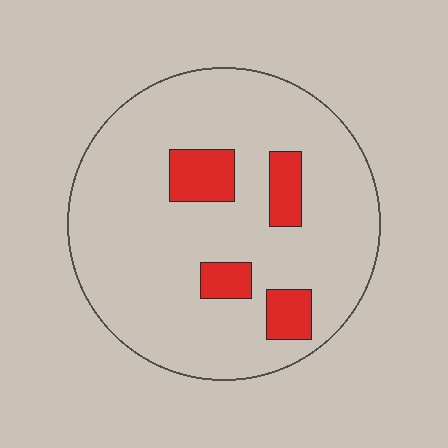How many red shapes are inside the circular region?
4.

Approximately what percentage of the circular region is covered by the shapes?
Approximately 15%.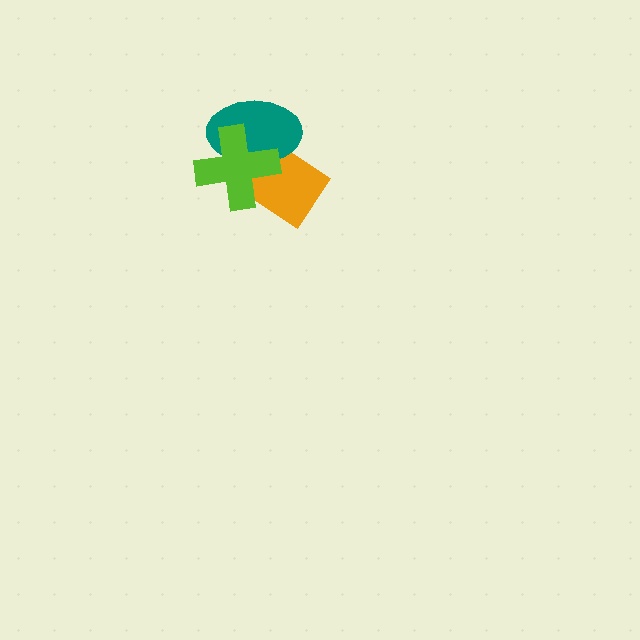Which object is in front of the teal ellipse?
The lime cross is in front of the teal ellipse.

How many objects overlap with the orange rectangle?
2 objects overlap with the orange rectangle.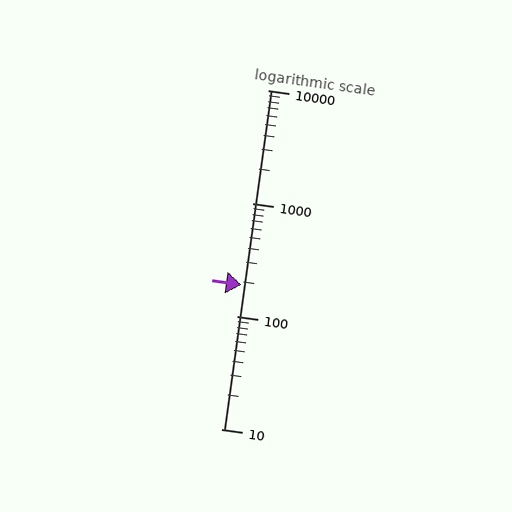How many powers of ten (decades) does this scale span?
The scale spans 3 decades, from 10 to 10000.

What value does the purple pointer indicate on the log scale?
The pointer indicates approximately 190.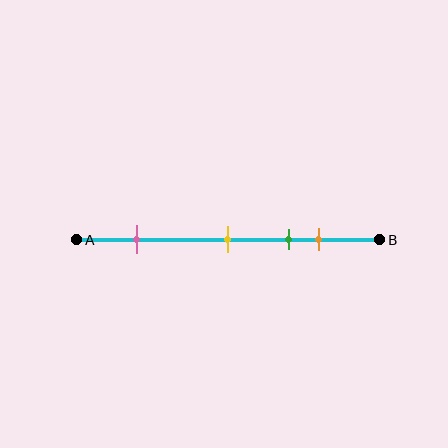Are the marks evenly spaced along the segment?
No, the marks are not evenly spaced.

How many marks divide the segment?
There are 4 marks dividing the segment.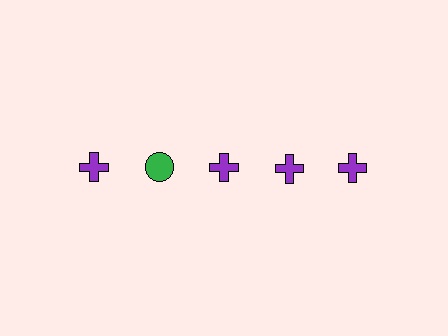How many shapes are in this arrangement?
There are 5 shapes arranged in a grid pattern.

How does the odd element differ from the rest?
It differs in both color (green instead of purple) and shape (circle instead of cross).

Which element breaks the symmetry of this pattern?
The green circle in the top row, second from left column breaks the symmetry. All other shapes are purple crosses.